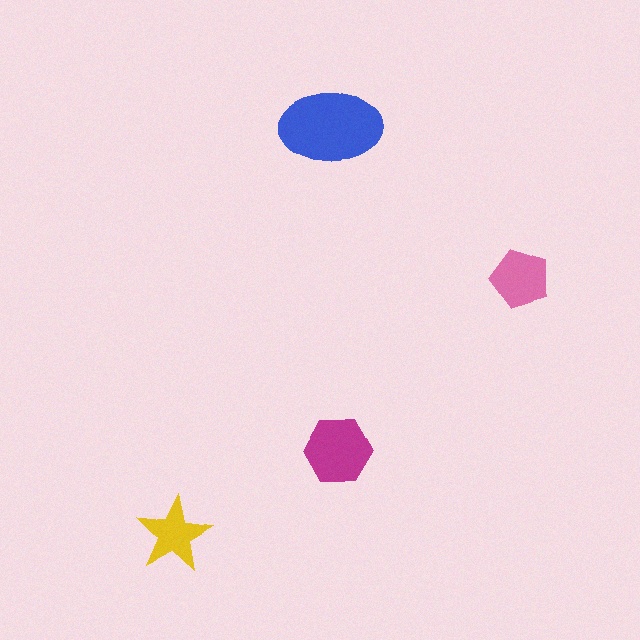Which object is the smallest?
The yellow star.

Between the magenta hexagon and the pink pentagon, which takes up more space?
The magenta hexagon.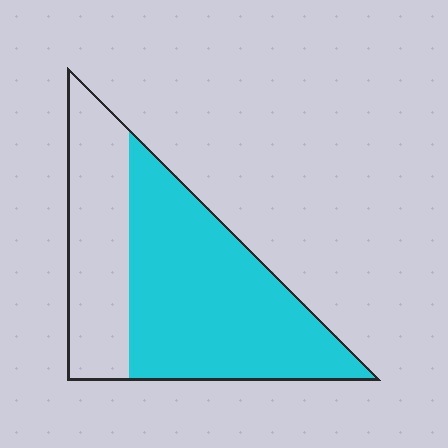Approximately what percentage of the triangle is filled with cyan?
Approximately 65%.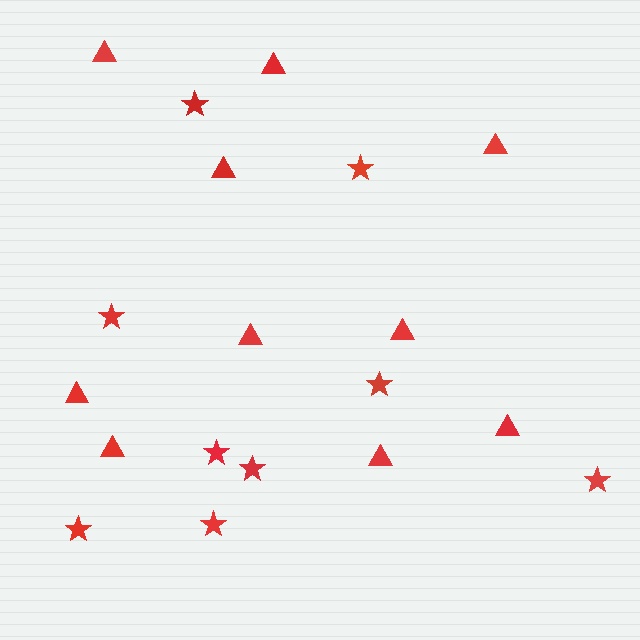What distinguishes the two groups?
There are 2 groups: one group of stars (9) and one group of triangles (10).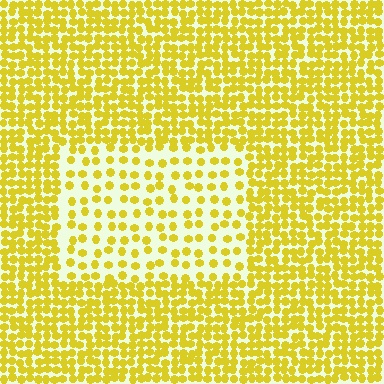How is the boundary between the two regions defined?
The boundary is defined by a change in element density (approximately 2.3x ratio). All elements are the same color, size, and shape.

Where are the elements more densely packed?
The elements are more densely packed outside the rectangle boundary.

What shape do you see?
I see a rectangle.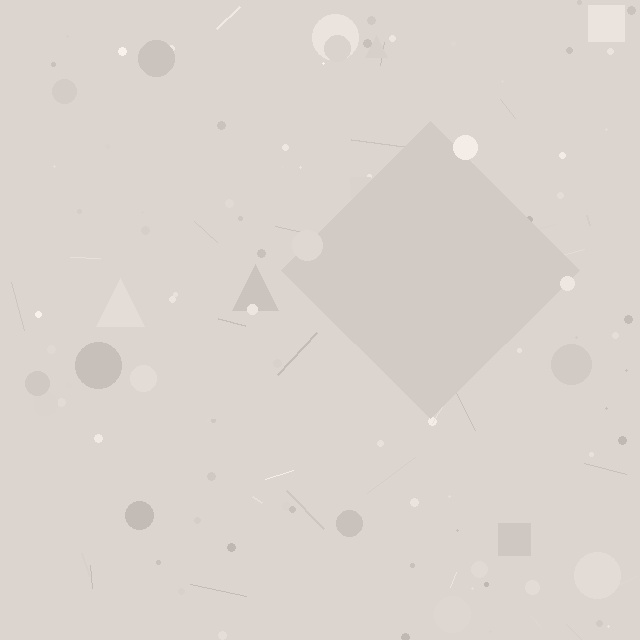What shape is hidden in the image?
A diamond is hidden in the image.